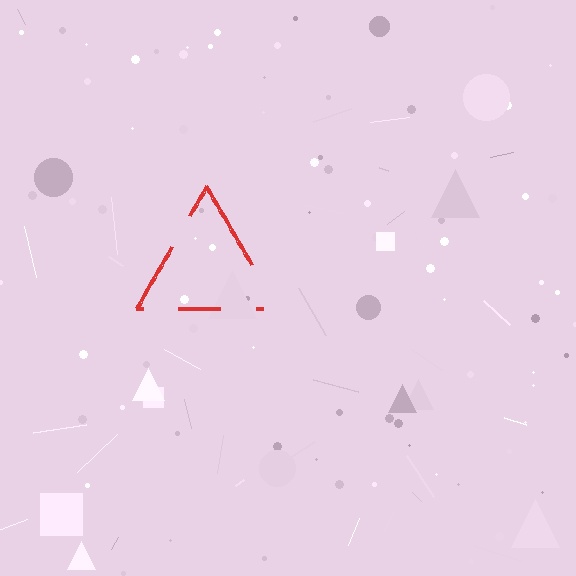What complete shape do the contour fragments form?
The contour fragments form a triangle.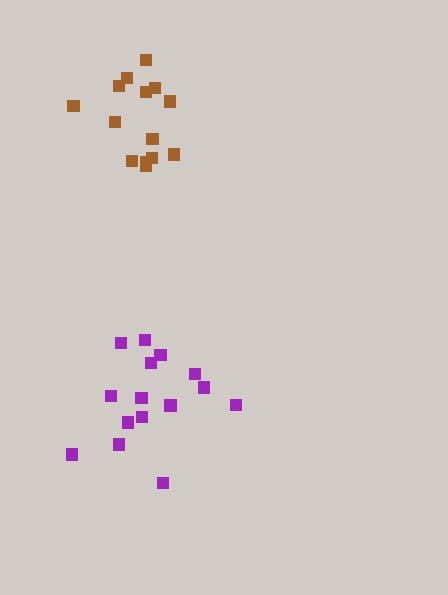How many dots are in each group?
Group 1: 15 dots, Group 2: 14 dots (29 total).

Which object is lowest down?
The purple cluster is bottommost.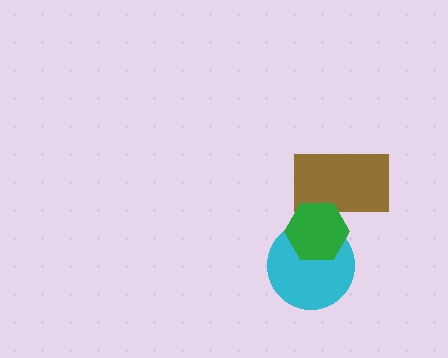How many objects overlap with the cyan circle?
1 object overlaps with the cyan circle.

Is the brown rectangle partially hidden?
Yes, it is partially covered by another shape.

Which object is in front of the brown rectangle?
The green hexagon is in front of the brown rectangle.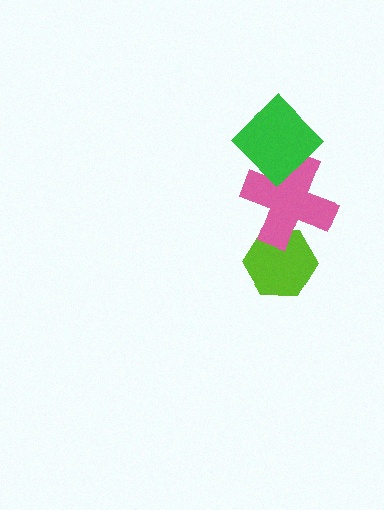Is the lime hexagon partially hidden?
Yes, it is partially covered by another shape.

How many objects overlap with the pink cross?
2 objects overlap with the pink cross.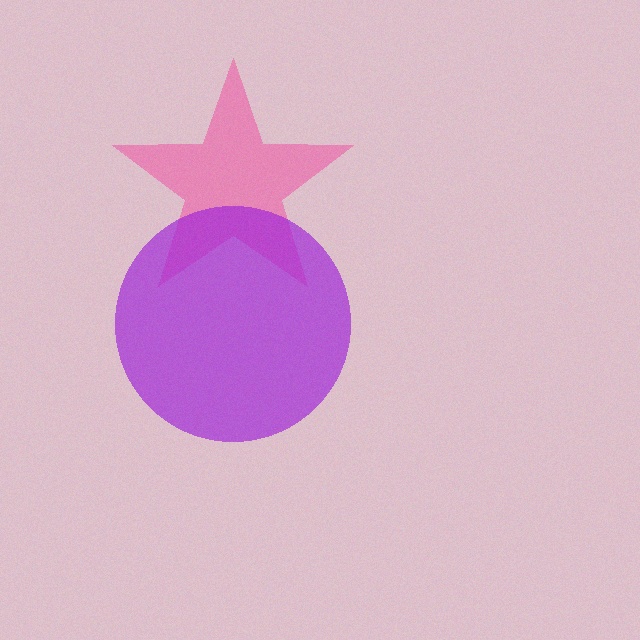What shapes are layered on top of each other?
The layered shapes are: a pink star, a purple circle.